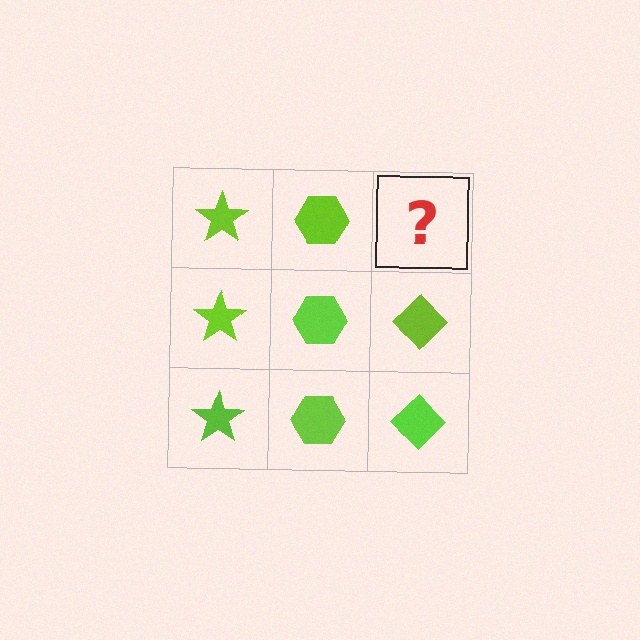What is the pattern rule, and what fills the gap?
The rule is that each column has a consistent shape. The gap should be filled with a lime diamond.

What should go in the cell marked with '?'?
The missing cell should contain a lime diamond.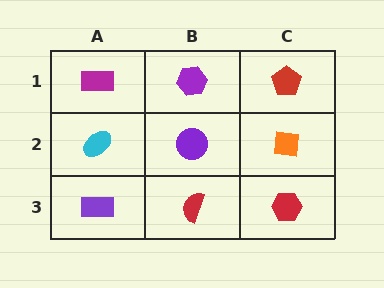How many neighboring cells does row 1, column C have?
2.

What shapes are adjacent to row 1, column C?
An orange square (row 2, column C), a purple hexagon (row 1, column B).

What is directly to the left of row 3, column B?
A purple rectangle.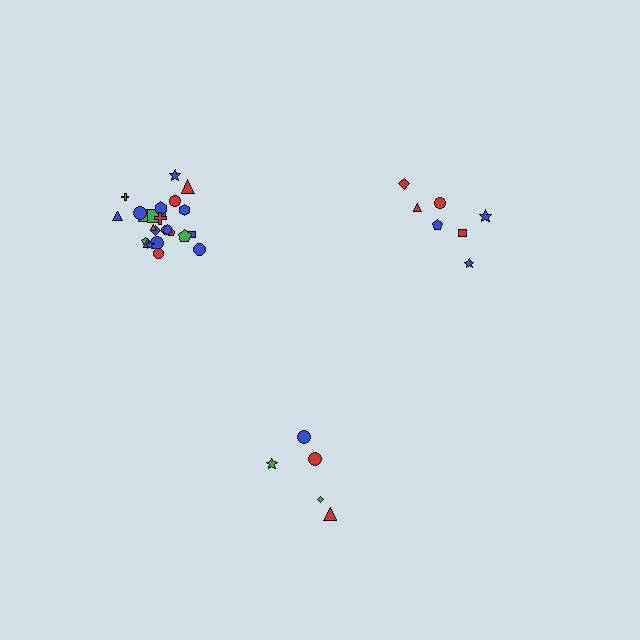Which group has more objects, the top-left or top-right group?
The top-left group.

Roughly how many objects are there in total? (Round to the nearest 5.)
Roughly 35 objects in total.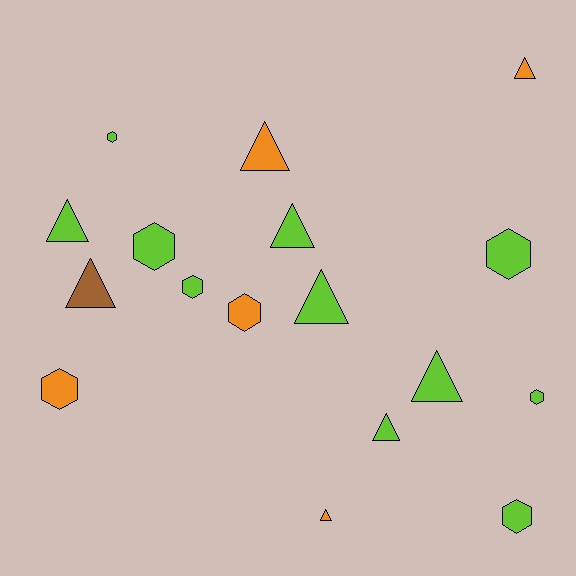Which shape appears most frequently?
Triangle, with 9 objects.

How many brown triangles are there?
There is 1 brown triangle.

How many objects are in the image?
There are 17 objects.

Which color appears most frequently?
Lime, with 11 objects.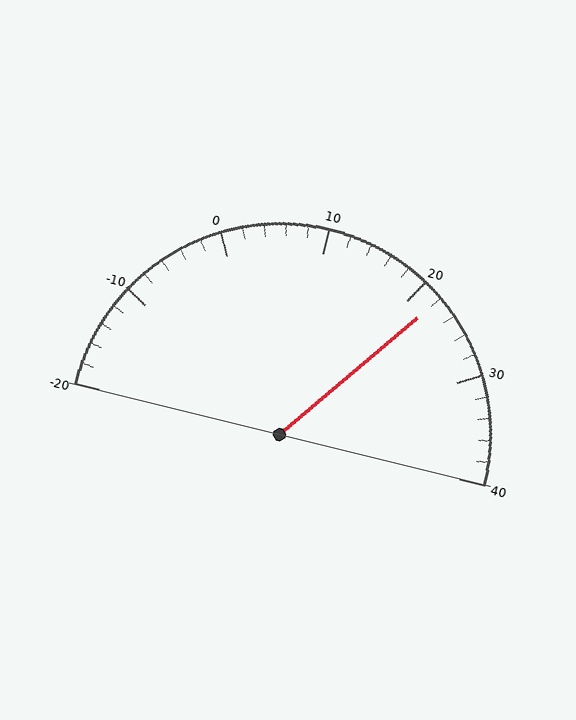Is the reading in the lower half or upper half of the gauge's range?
The reading is in the upper half of the range (-20 to 40).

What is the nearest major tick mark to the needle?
The nearest major tick mark is 20.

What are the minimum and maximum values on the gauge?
The gauge ranges from -20 to 40.